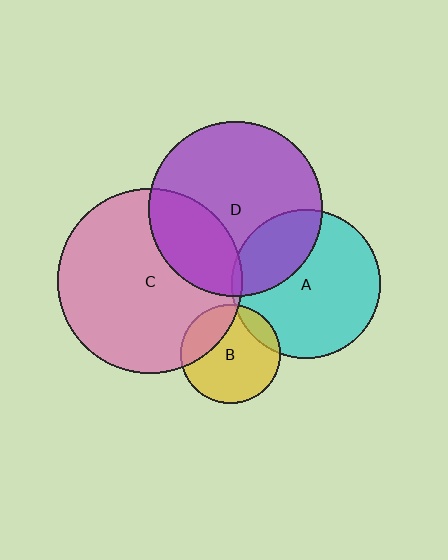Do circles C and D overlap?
Yes.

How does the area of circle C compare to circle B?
Approximately 3.5 times.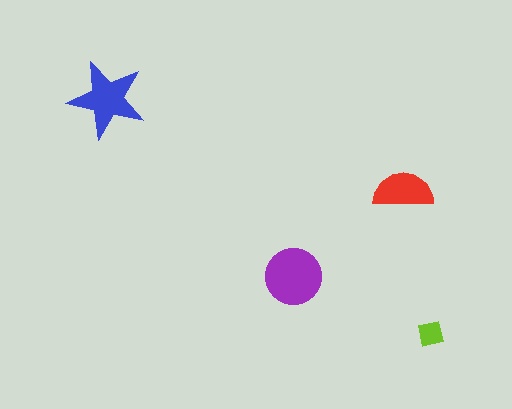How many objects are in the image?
There are 4 objects in the image.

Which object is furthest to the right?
The lime square is rightmost.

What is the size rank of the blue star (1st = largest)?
2nd.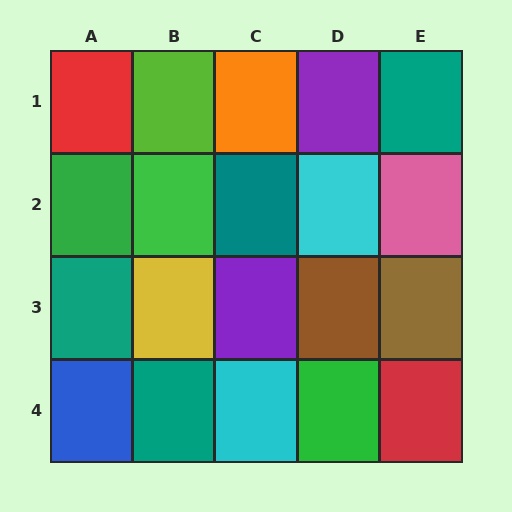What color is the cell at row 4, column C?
Cyan.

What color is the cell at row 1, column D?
Purple.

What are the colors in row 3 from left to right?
Teal, yellow, purple, brown, brown.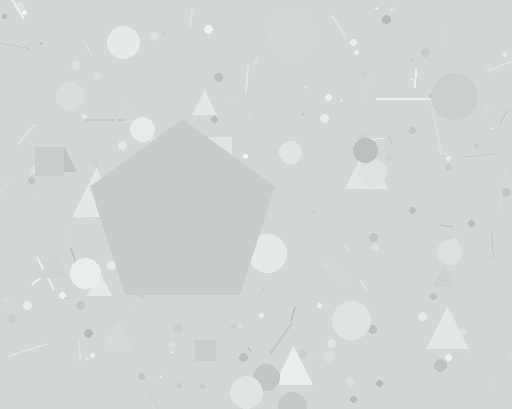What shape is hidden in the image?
A pentagon is hidden in the image.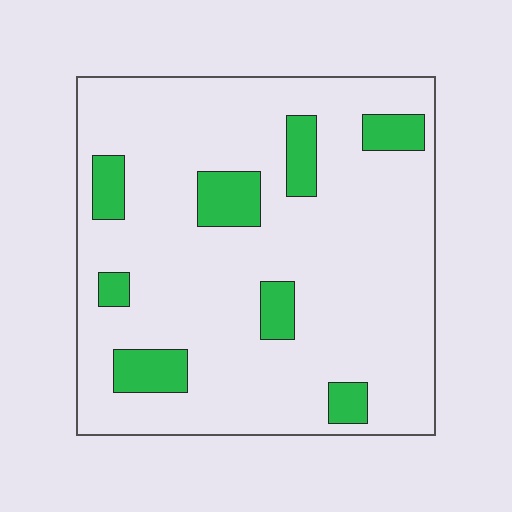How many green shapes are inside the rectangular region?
8.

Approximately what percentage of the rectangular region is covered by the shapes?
Approximately 15%.